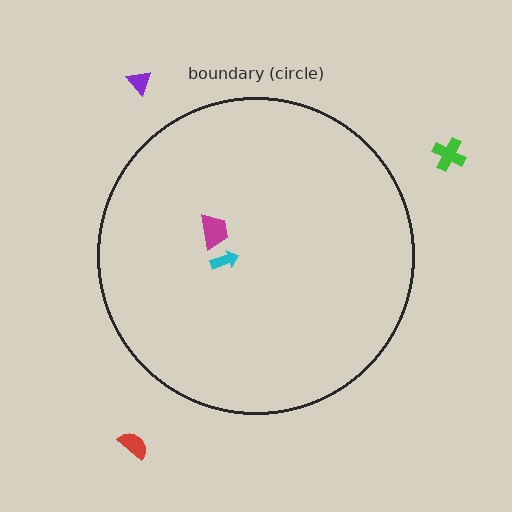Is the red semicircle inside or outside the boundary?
Outside.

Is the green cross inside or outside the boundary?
Outside.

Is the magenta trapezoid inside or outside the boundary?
Inside.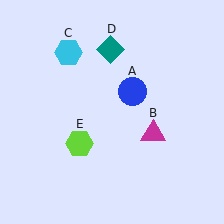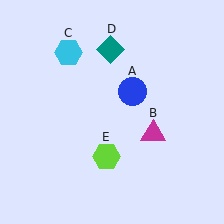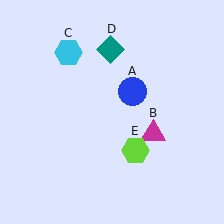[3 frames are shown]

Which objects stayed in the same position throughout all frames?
Blue circle (object A) and magenta triangle (object B) and cyan hexagon (object C) and teal diamond (object D) remained stationary.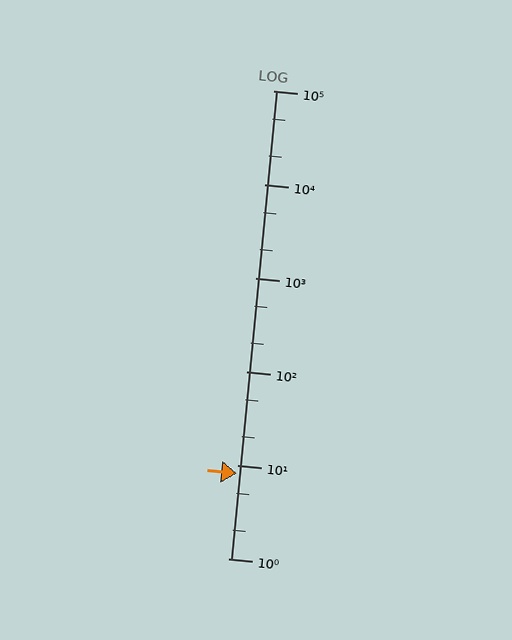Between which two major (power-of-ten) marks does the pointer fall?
The pointer is between 1 and 10.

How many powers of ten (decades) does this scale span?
The scale spans 5 decades, from 1 to 100000.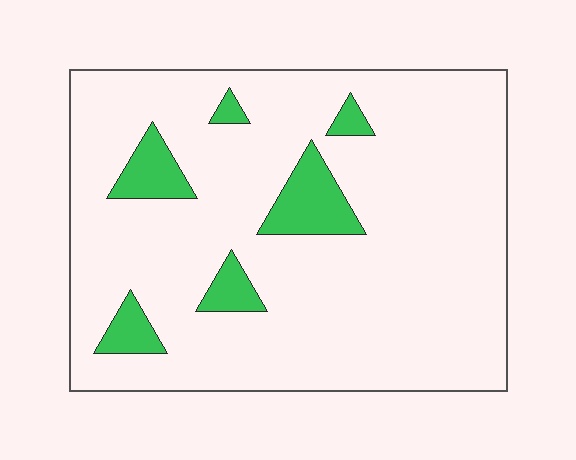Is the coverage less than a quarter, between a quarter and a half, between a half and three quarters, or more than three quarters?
Less than a quarter.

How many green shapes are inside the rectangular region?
6.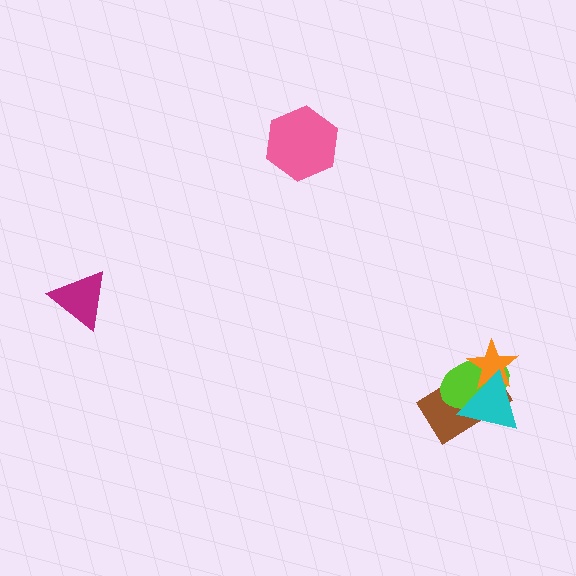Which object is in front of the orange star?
The cyan triangle is in front of the orange star.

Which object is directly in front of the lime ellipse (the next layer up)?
The orange star is directly in front of the lime ellipse.